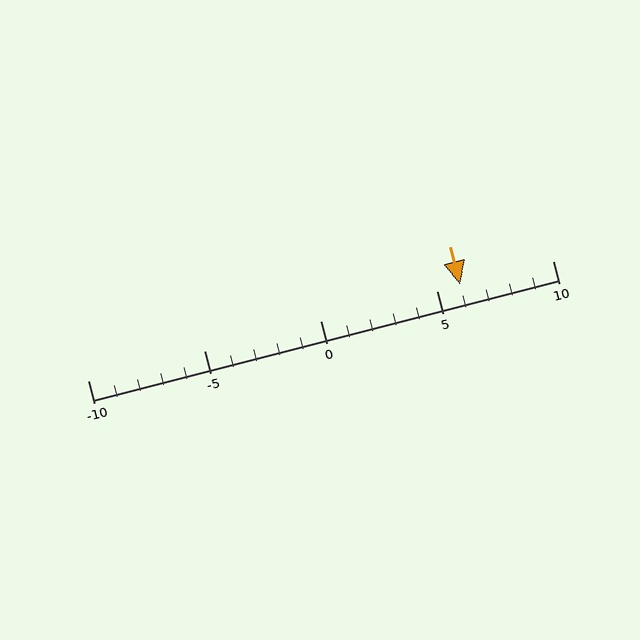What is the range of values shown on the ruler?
The ruler shows values from -10 to 10.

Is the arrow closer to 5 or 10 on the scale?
The arrow is closer to 5.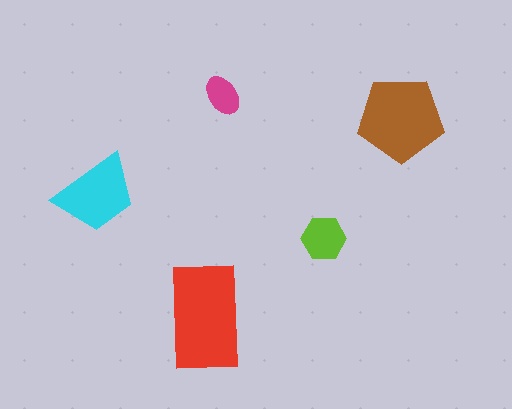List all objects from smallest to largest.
The magenta ellipse, the lime hexagon, the cyan trapezoid, the brown pentagon, the red rectangle.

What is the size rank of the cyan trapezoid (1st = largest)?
3rd.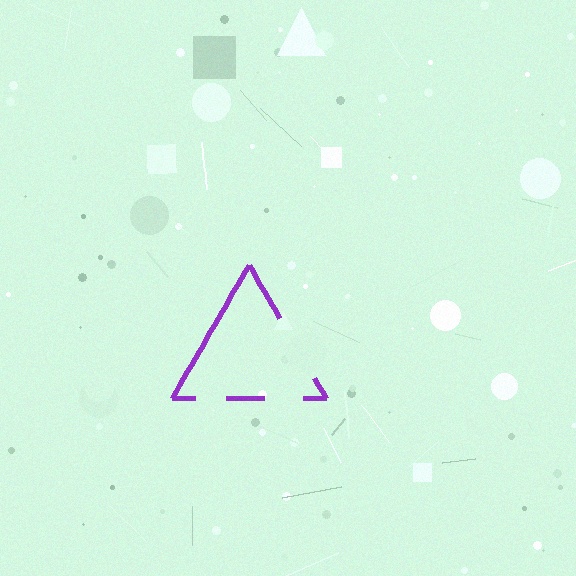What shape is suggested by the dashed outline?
The dashed outline suggests a triangle.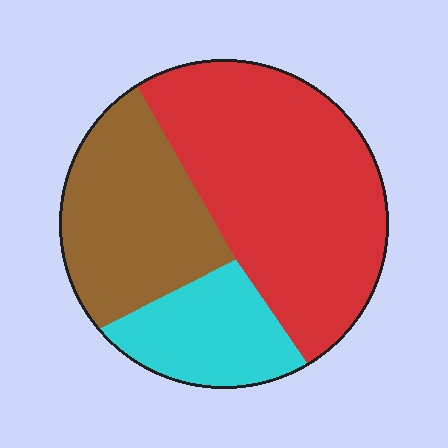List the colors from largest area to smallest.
From largest to smallest: red, brown, cyan.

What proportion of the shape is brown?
Brown covers about 30% of the shape.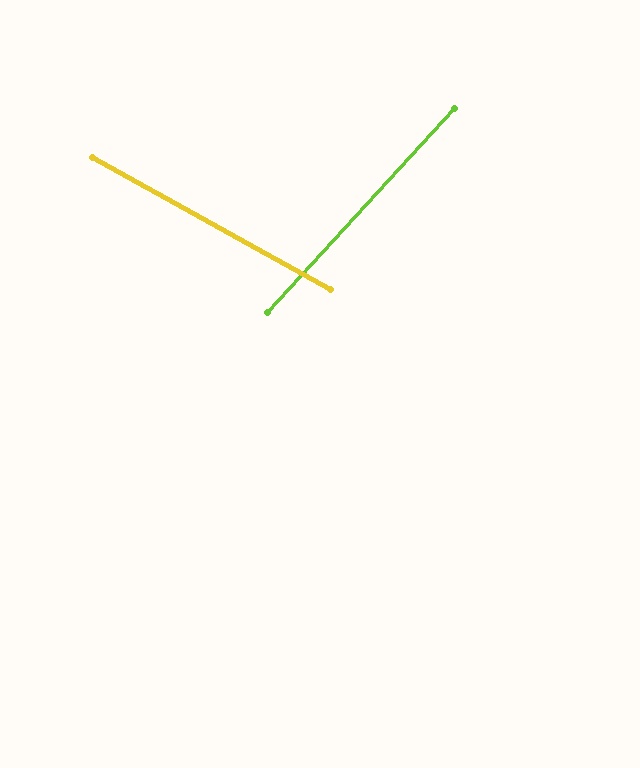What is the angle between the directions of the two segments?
Approximately 77 degrees.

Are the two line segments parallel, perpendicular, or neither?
Neither parallel nor perpendicular — they differ by about 77°.